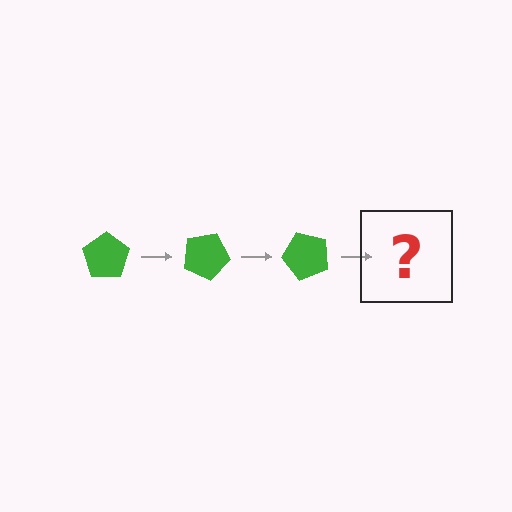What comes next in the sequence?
The next element should be a green pentagon rotated 75 degrees.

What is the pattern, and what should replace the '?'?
The pattern is that the pentagon rotates 25 degrees each step. The '?' should be a green pentagon rotated 75 degrees.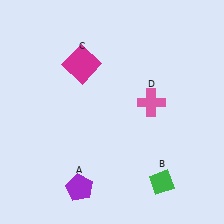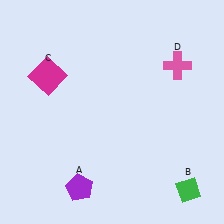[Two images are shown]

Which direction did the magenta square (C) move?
The magenta square (C) moved left.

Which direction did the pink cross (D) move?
The pink cross (D) moved up.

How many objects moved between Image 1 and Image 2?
3 objects moved between the two images.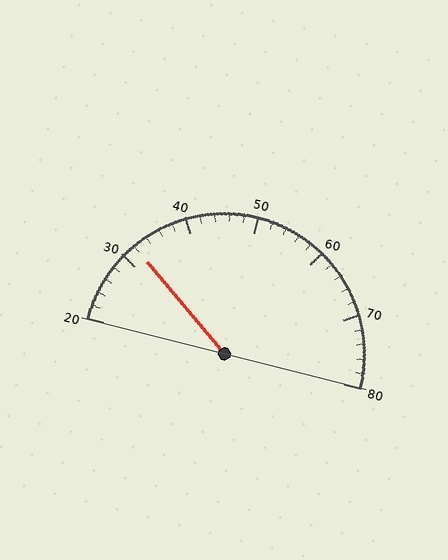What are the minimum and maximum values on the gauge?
The gauge ranges from 20 to 80.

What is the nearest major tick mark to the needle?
The nearest major tick mark is 30.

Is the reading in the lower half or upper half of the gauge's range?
The reading is in the lower half of the range (20 to 80).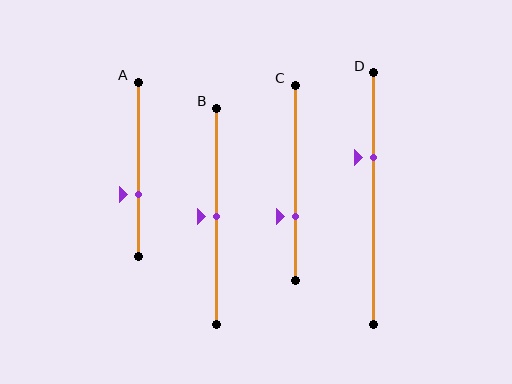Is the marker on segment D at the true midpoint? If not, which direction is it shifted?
No, the marker on segment D is shifted upward by about 16% of the segment length.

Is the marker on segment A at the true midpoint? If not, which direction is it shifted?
No, the marker on segment A is shifted downward by about 15% of the segment length.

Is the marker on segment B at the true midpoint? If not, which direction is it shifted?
Yes, the marker on segment B is at the true midpoint.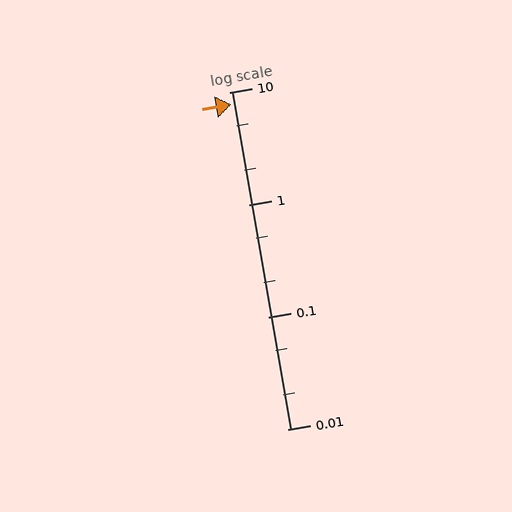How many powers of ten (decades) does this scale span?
The scale spans 3 decades, from 0.01 to 10.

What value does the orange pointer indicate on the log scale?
The pointer indicates approximately 7.8.